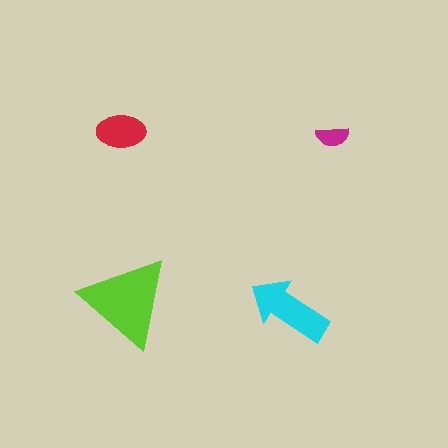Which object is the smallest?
The magenta semicircle.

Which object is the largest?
The lime triangle.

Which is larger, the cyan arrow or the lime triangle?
The lime triangle.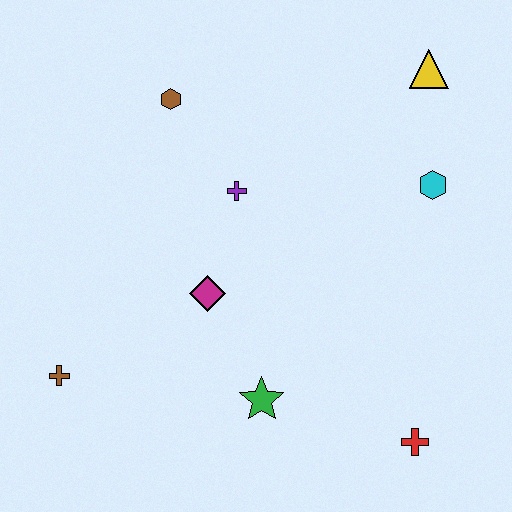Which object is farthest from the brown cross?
The yellow triangle is farthest from the brown cross.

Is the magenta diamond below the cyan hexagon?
Yes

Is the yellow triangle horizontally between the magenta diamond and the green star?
No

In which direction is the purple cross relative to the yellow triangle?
The purple cross is to the left of the yellow triangle.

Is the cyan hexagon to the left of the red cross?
No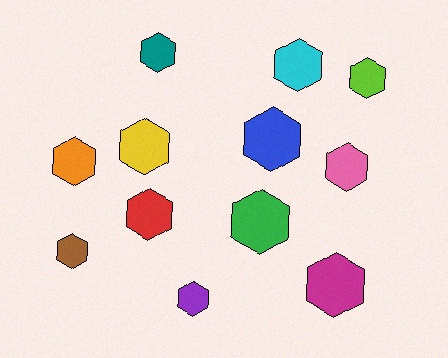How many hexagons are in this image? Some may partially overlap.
There are 12 hexagons.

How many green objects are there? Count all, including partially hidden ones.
There is 1 green object.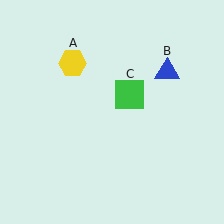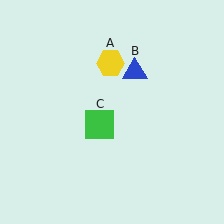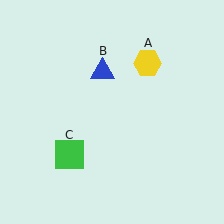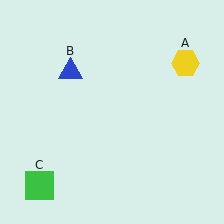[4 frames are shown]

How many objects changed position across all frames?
3 objects changed position: yellow hexagon (object A), blue triangle (object B), green square (object C).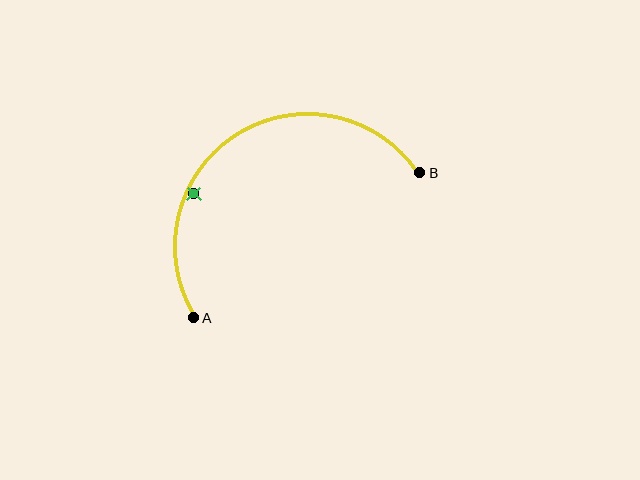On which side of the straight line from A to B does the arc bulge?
The arc bulges above the straight line connecting A and B.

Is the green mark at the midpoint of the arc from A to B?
No — the green mark does not lie on the arc at all. It sits slightly inside the curve.